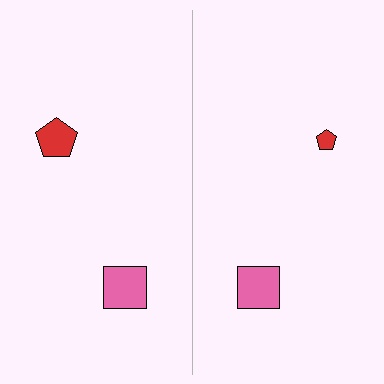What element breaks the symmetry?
The red pentagon on the right side has a different size than its mirror counterpart.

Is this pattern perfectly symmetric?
No, the pattern is not perfectly symmetric. The red pentagon on the right side has a different size than its mirror counterpart.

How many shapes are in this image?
There are 4 shapes in this image.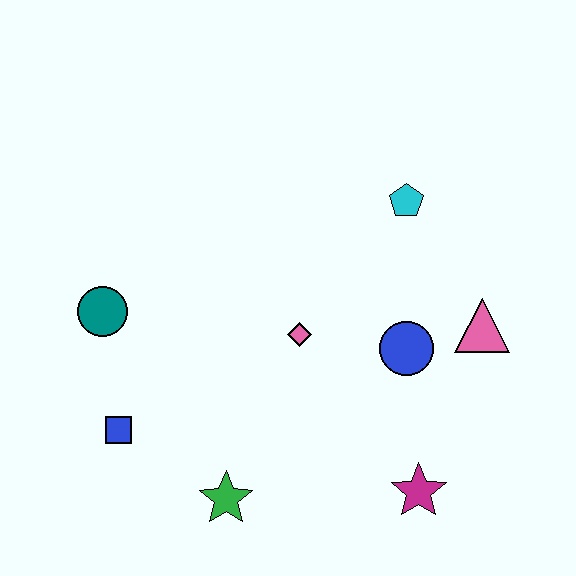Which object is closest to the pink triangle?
The blue circle is closest to the pink triangle.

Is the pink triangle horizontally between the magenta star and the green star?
No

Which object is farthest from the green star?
The cyan pentagon is farthest from the green star.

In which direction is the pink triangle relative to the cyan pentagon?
The pink triangle is below the cyan pentagon.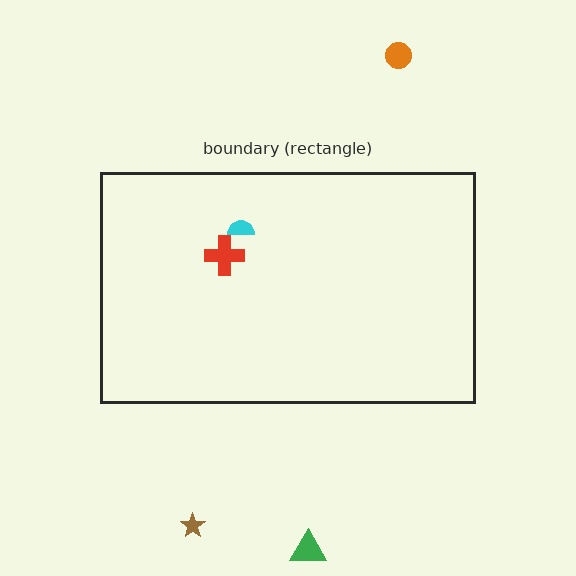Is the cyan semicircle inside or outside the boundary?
Inside.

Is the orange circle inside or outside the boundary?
Outside.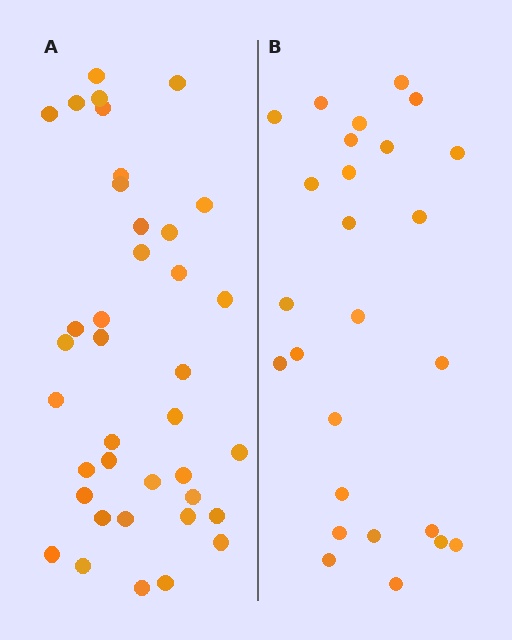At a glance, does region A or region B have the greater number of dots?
Region A (the left region) has more dots.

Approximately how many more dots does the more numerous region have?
Region A has roughly 12 or so more dots than region B.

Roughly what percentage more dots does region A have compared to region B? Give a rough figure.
About 45% more.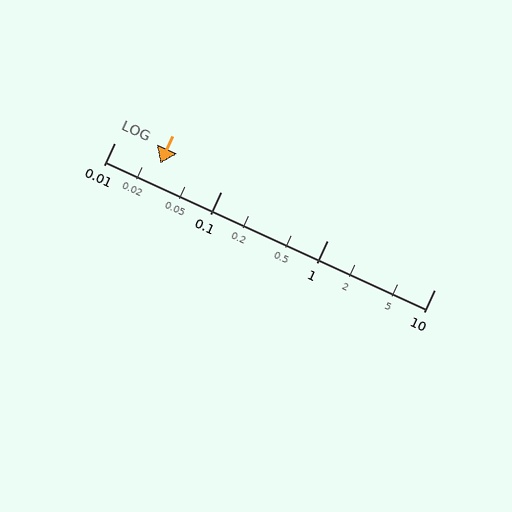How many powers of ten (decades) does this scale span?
The scale spans 3 decades, from 0.01 to 10.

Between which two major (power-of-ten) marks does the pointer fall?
The pointer is between 0.01 and 0.1.